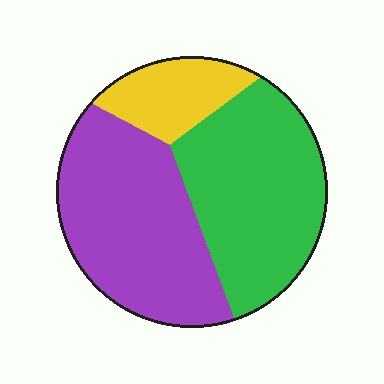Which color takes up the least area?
Yellow, at roughly 15%.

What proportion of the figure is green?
Green covers 42% of the figure.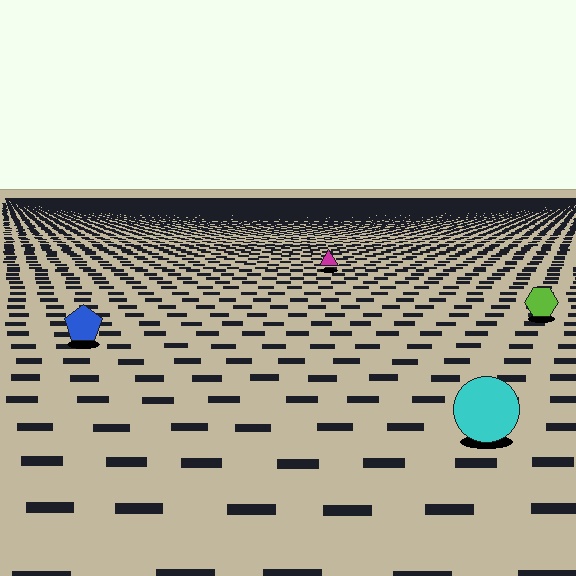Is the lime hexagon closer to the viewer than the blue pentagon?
No. The blue pentagon is closer — you can tell from the texture gradient: the ground texture is coarser near it.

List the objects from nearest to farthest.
From nearest to farthest: the cyan circle, the blue pentagon, the lime hexagon, the magenta triangle.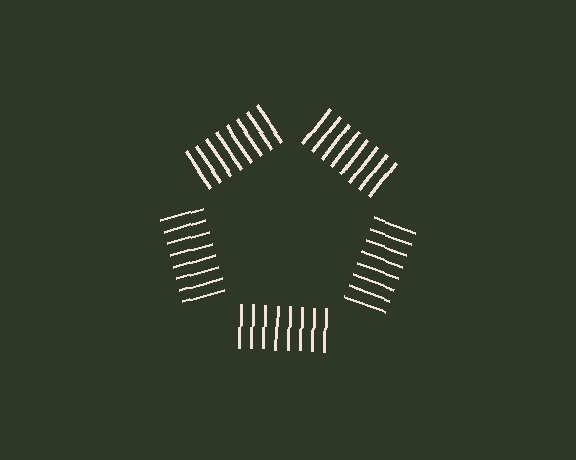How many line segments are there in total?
40 — 8 along each of the 5 edges.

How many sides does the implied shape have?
5 sides — the line-ends trace a pentagon.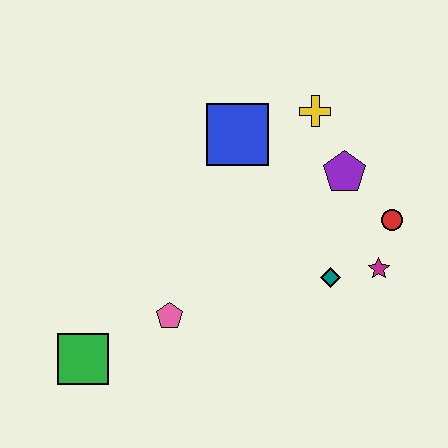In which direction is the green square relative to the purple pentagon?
The green square is to the left of the purple pentagon.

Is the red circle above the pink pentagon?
Yes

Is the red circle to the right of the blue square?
Yes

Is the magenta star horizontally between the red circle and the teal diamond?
Yes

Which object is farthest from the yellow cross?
The green square is farthest from the yellow cross.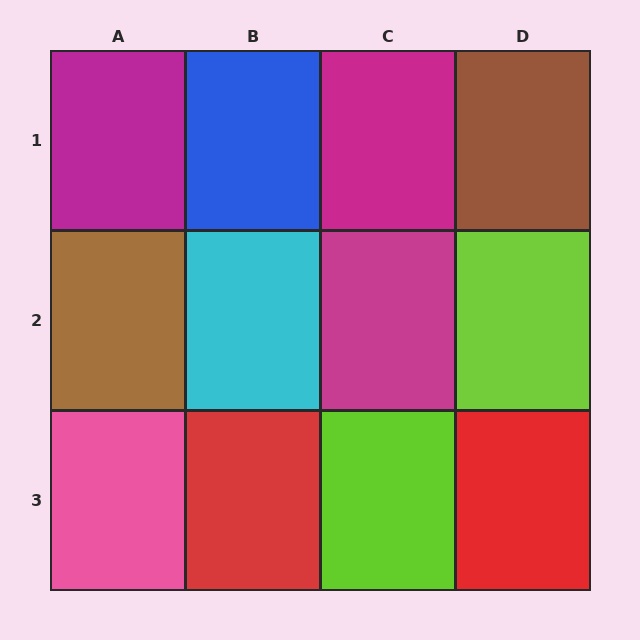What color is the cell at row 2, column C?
Magenta.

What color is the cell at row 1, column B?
Blue.